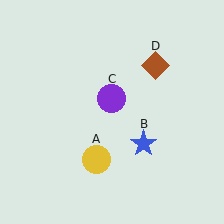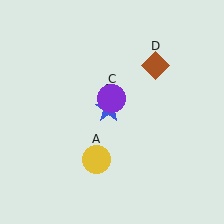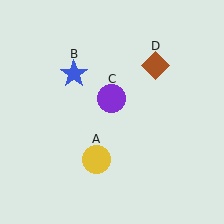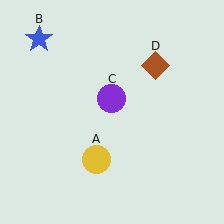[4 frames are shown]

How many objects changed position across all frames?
1 object changed position: blue star (object B).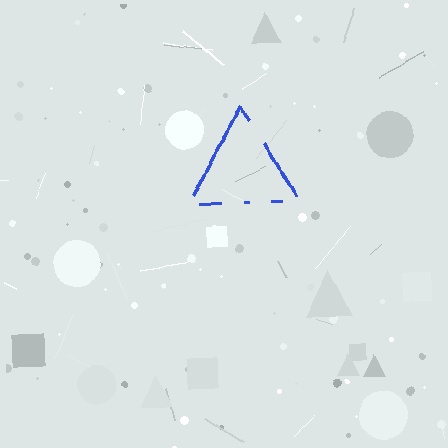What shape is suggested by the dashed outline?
The dashed outline suggests a triangle.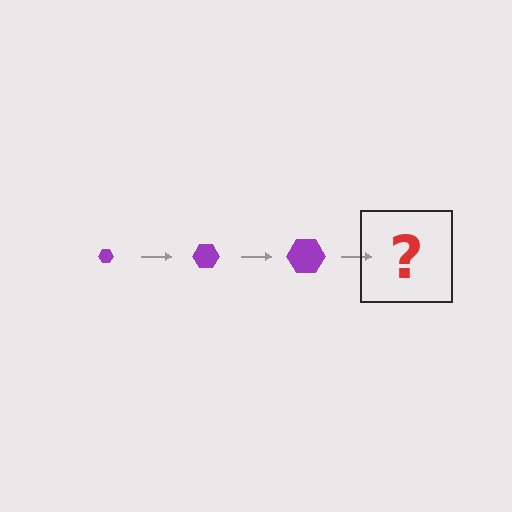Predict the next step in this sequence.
The next step is a purple hexagon, larger than the previous one.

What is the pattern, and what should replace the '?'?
The pattern is that the hexagon gets progressively larger each step. The '?' should be a purple hexagon, larger than the previous one.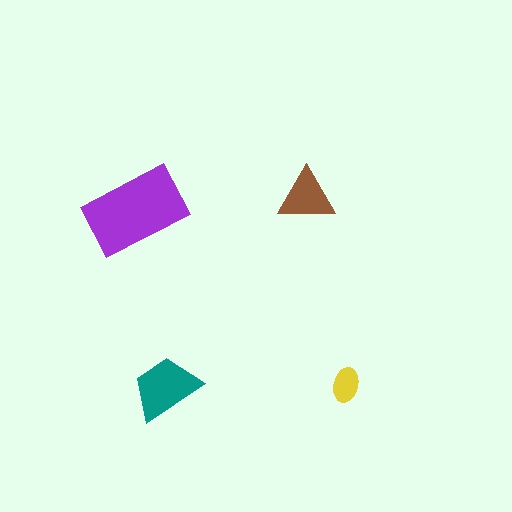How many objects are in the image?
There are 4 objects in the image.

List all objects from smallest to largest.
The yellow ellipse, the brown triangle, the teal trapezoid, the purple rectangle.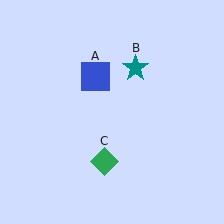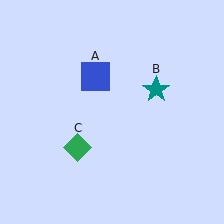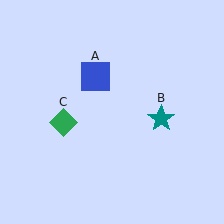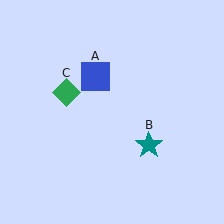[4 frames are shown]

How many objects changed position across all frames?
2 objects changed position: teal star (object B), green diamond (object C).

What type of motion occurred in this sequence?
The teal star (object B), green diamond (object C) rotated clockwise around the center of the scene.